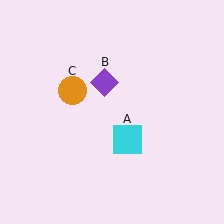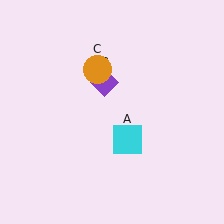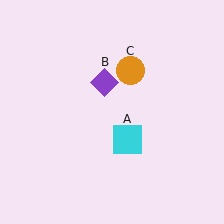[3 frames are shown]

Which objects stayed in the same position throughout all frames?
Cyan square (object A) and purple diamond (object B) remained stationary.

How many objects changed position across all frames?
1 object changed position: orange circle (object C).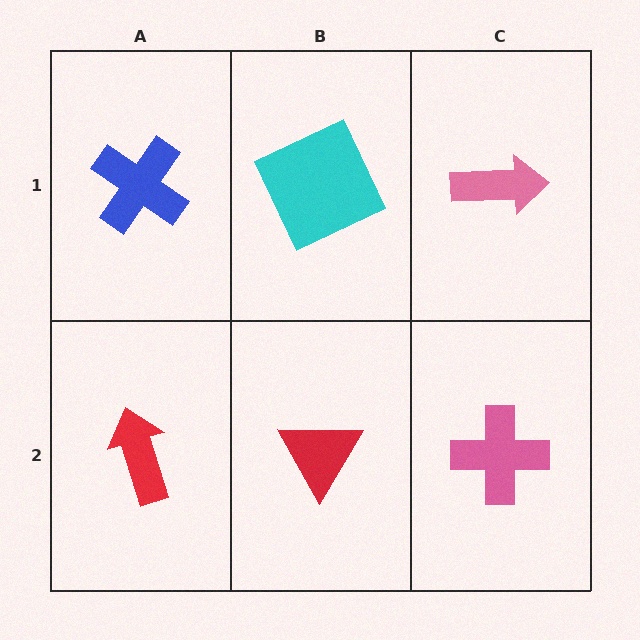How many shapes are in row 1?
3 shapes.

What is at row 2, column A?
A red arrow.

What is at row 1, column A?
A blue cross.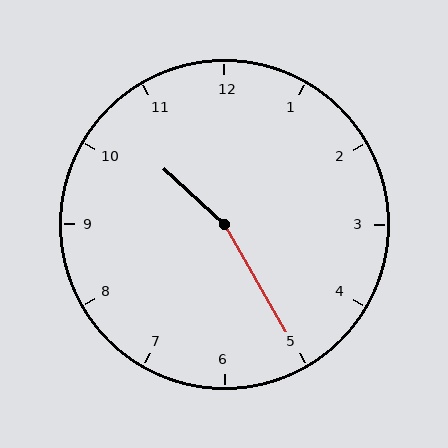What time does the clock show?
10:25.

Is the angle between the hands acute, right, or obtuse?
It is obtuse.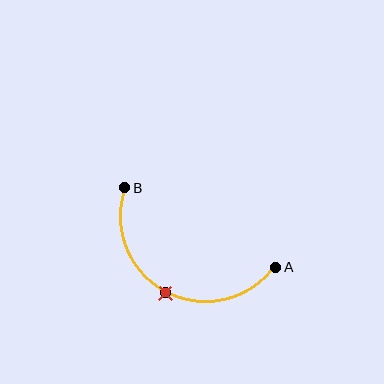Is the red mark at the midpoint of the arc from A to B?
Yes. The red mark lies on the arc at equal arc-length from both A and B — it is the arc midpoint.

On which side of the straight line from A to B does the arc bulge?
The arc bulges below the straight line connecting A and B.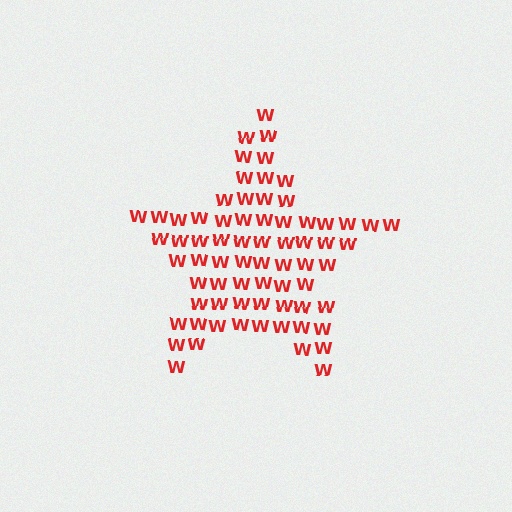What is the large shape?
The large shape is a star.